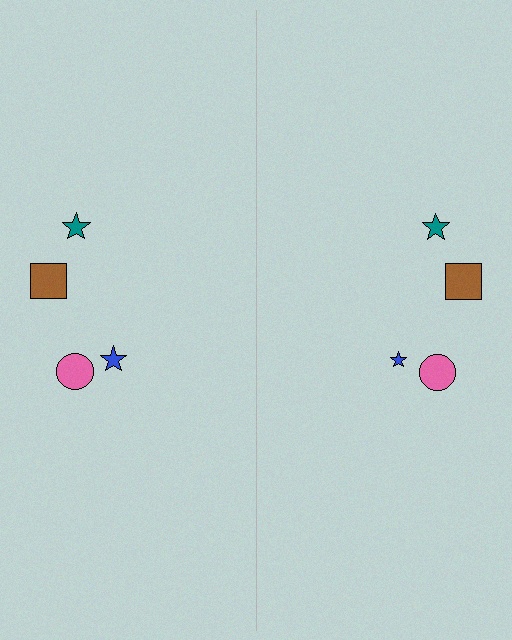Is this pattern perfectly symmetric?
No, the pattern is not perfectly symmetric. The blue star on the right side has a different size than its mirror counterpart.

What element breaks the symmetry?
The blue star on the right side has a different size than its mirror counterpart.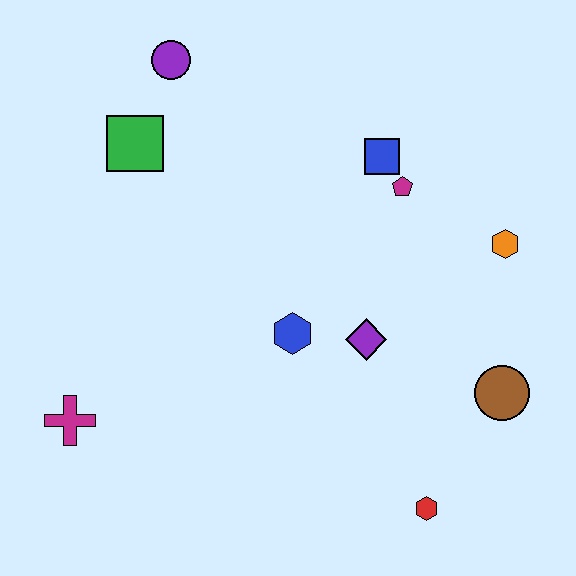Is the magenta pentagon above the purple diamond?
Yes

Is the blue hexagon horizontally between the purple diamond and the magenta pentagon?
No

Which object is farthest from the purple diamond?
The purple circle is farthest from the purple diamond.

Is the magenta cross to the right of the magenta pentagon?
No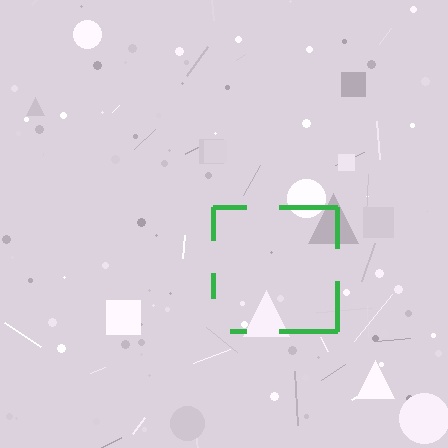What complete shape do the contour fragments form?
The contour fragments form a square.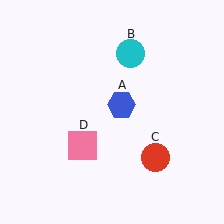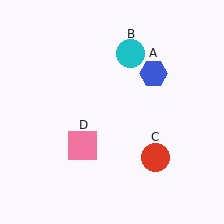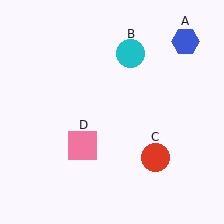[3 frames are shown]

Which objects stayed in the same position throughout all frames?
Cyan circle (object B) and red circle (object C) and pink square (object D) remained stationary.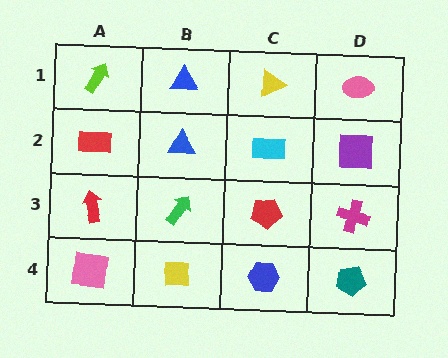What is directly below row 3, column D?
A teal pentagon.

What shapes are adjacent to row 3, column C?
A cyan rectangle (row 2, column C), a blue hexagon (row 4, column C), a green arrow (row 3, column B), a magenta cross (row 3, column D).